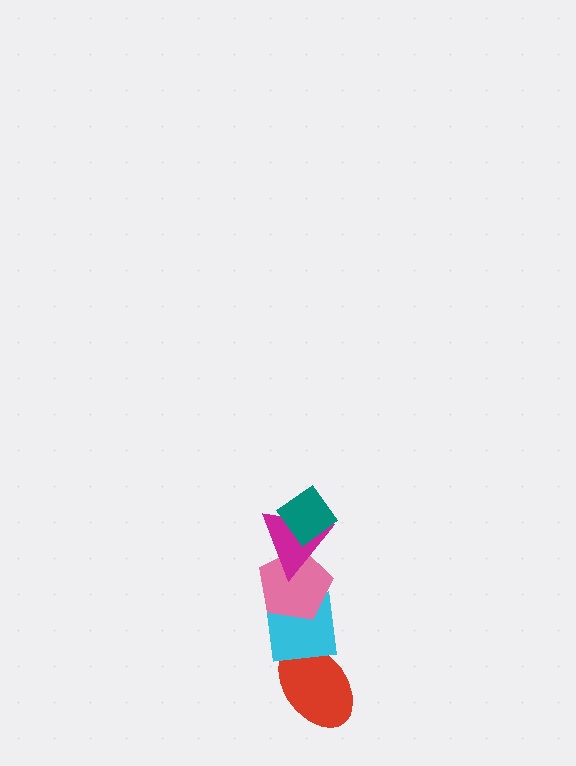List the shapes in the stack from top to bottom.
From top to bottom: the teal diamond, the magenta triangle, the pink pentagon, the cyan square, the red ellipse.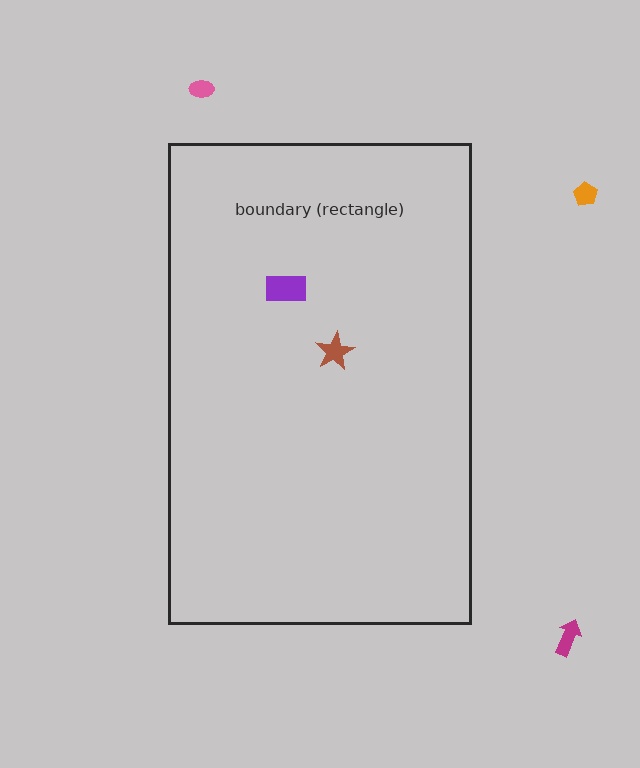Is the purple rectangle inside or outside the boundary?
Inside.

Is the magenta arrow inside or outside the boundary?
Outside.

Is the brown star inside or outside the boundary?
Inside.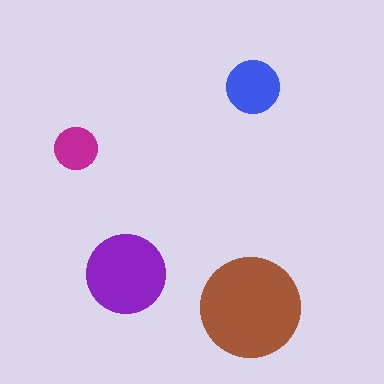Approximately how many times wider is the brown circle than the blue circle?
About 2 times wider.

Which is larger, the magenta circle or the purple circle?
The purple one.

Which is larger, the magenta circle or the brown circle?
The brown one.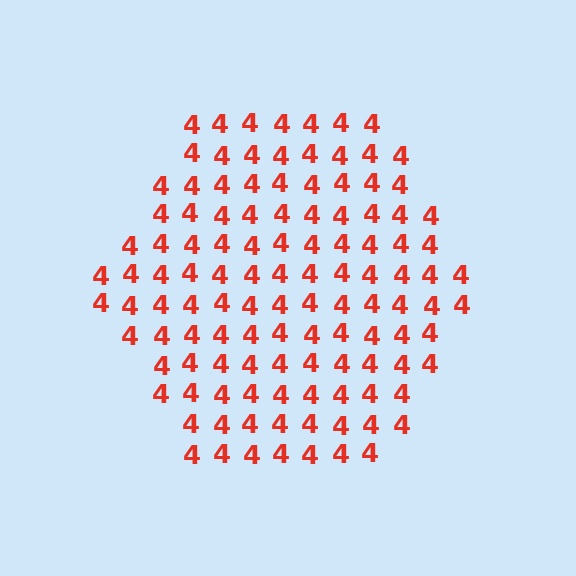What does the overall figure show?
The overall figure shows a hexagon.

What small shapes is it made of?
It is made of small digit 4's.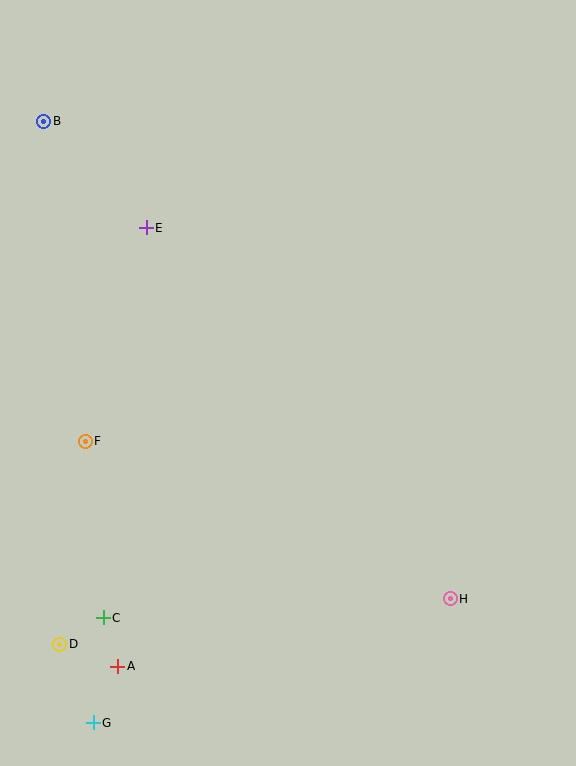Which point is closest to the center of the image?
Point E at (146, 228) is closest to the center.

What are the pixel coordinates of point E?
Point E is at (146, 228).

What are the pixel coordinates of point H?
Point H is at (450, 599).